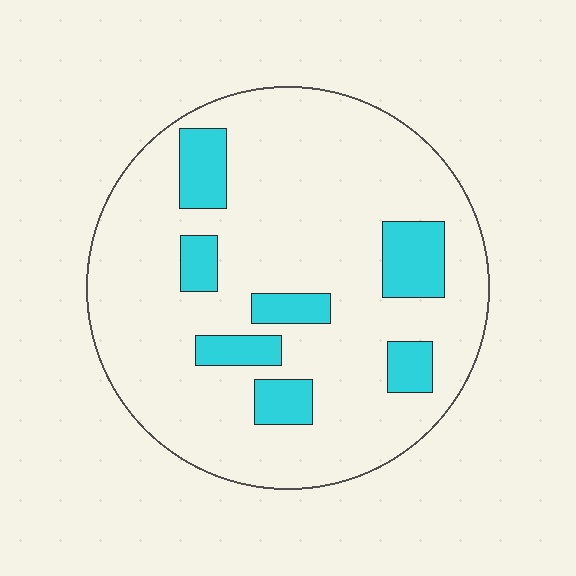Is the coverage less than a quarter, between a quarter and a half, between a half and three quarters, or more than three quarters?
Less than a quarter.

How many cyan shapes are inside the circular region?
7.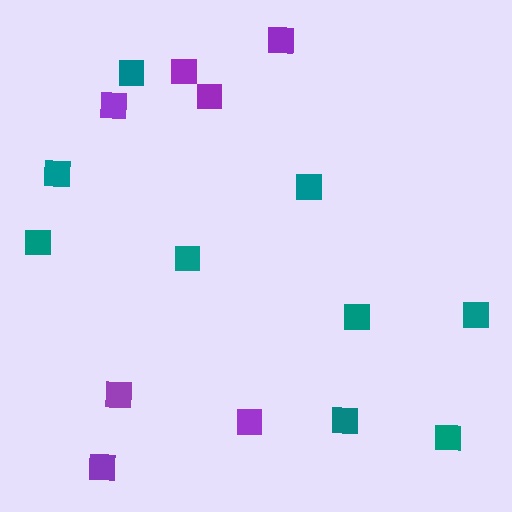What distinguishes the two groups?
There are 2 groups: one group of purple squares (7) and one group of teal squares (9).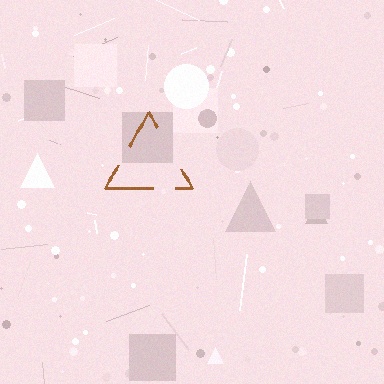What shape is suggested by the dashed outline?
The dashed outline suggests a triangle.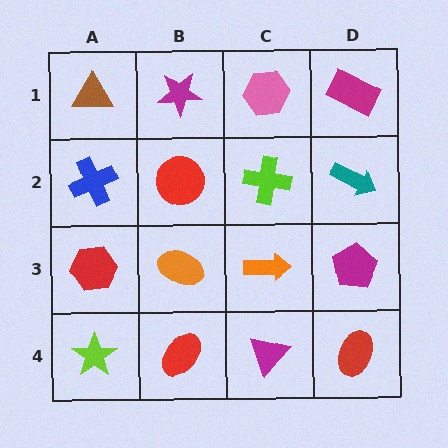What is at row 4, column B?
A red ellipse.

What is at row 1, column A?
A brown triangle.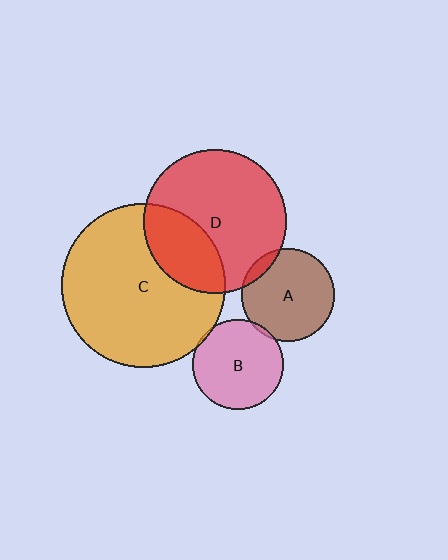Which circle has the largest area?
Circle C (orange).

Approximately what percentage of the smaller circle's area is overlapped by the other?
Approximately 10%.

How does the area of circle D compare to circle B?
Approximately 2.5 times.